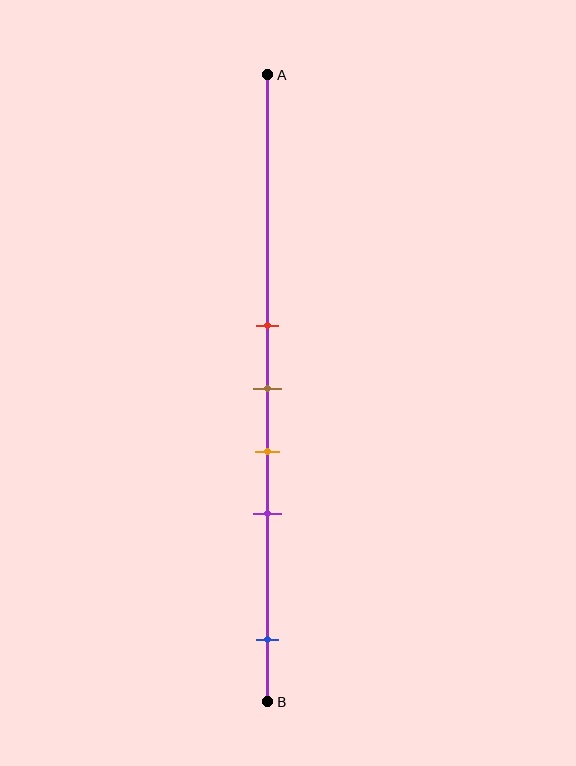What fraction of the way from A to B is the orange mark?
The orange mark is approximately 60% (0.6) of the way from A to B.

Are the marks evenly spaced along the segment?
No, the marks are not evenly spaced.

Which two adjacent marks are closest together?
The red and brown marks are the closest adjacent pair.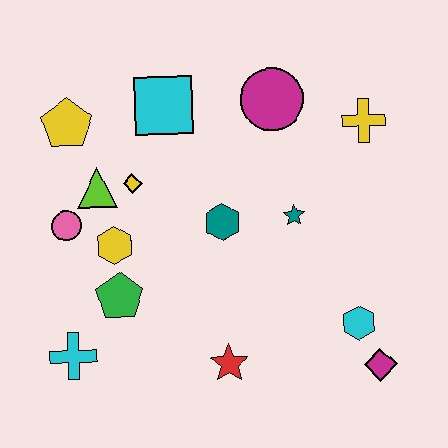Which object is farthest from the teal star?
The cyan cross is farthest from the teal star.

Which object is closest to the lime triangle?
The yellow diamond is closest to the lime triangle.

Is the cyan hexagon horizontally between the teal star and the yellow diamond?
No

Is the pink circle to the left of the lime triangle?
Yes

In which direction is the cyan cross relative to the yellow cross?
The cyan cross is to the left of the yellow cross.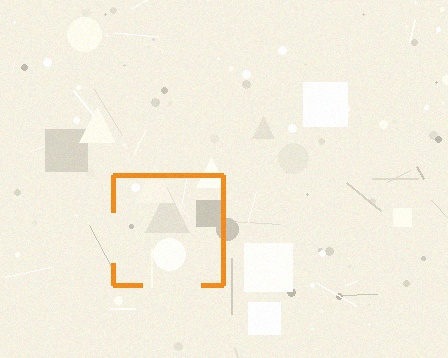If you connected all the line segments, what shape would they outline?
They would outline a square.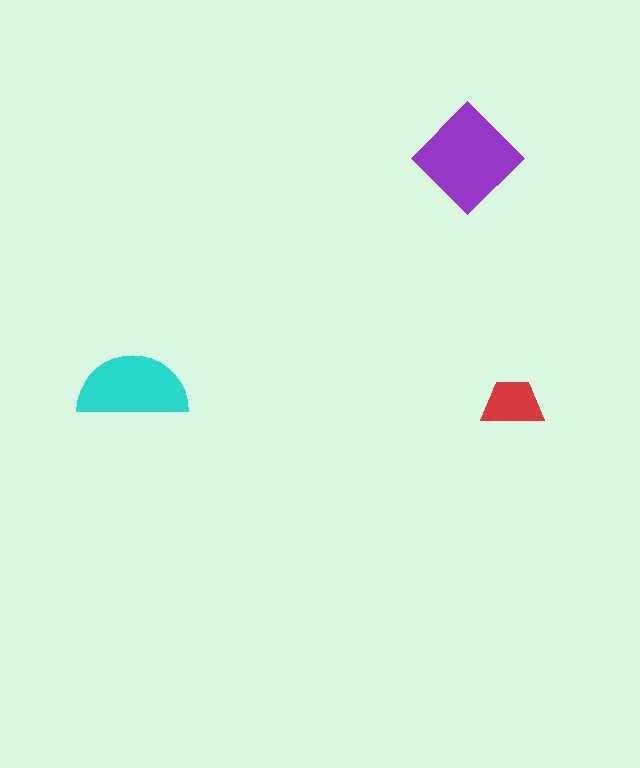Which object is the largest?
The purple diamond.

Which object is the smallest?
The red trapezoid.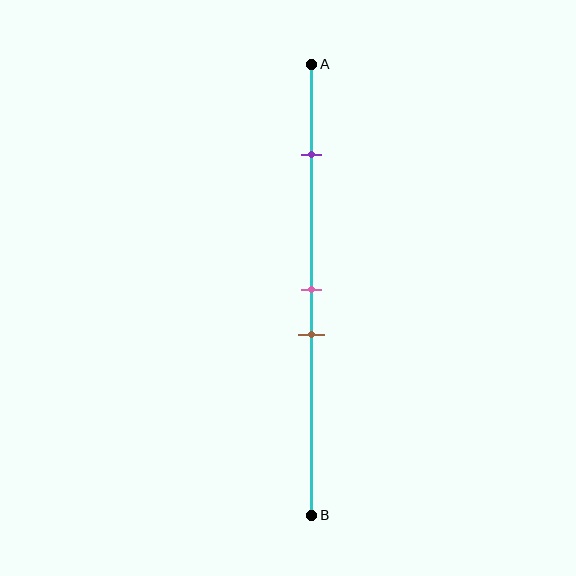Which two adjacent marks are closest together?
The pink and brown marks are the closest adjacent pair.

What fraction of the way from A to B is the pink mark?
The pink mark is approximately 50% (0.5) of the way from A to B.